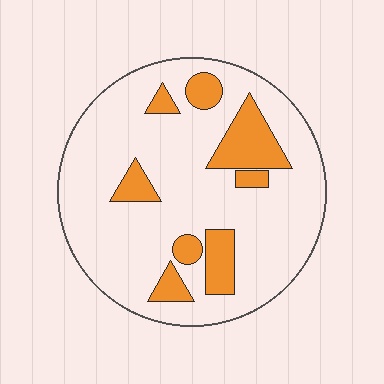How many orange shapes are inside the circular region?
8.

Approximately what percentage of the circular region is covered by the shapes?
Approximately 20%.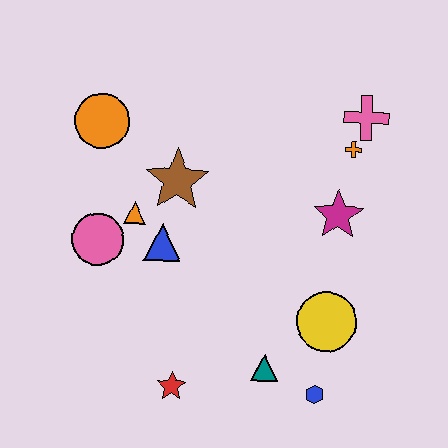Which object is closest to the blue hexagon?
The teal triangle is closest to the blue hexagon.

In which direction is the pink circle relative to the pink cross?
The pink circle is to the left of the pink cross.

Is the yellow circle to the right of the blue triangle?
Yes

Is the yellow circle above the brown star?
No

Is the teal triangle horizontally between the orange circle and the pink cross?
Yes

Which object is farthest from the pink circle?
The pink cross is farthest from the pink circle.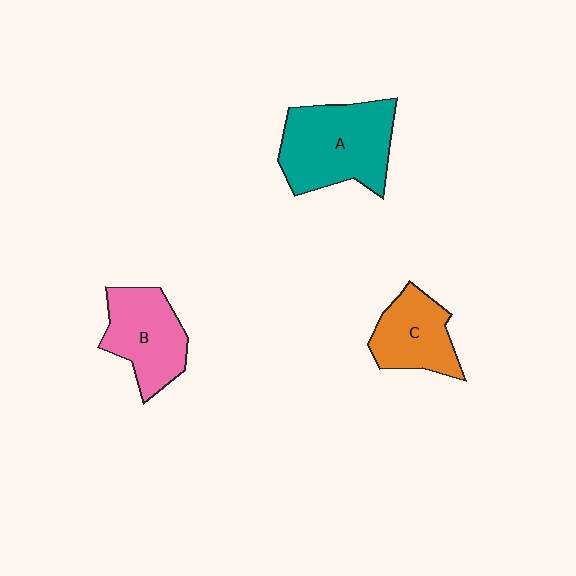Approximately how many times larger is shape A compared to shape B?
Approximately 1.4 times.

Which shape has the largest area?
Shape A (teal).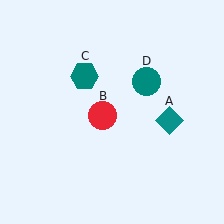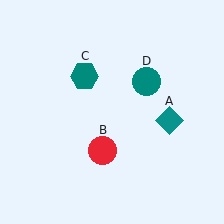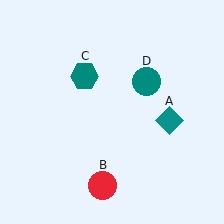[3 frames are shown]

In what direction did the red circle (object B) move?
The red circle (object B) moved down.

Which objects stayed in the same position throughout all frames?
Teal diamond (object A) and teal hexagon (object C) and teal circle (object D) remained stationary.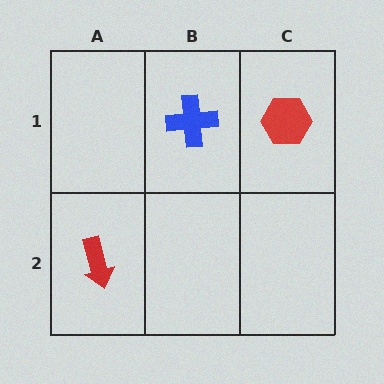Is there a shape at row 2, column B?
No, that cell is empty.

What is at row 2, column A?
A red arrow.